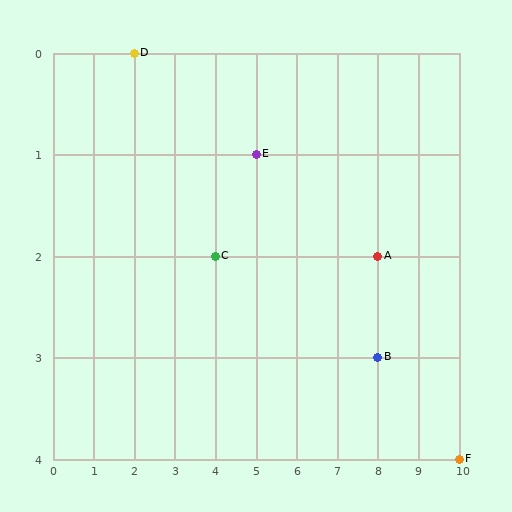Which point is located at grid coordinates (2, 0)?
Point D is at (2, 0).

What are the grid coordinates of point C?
Point C is at grid coordinates (4, 2).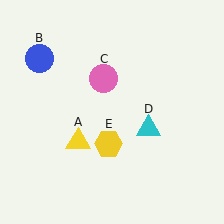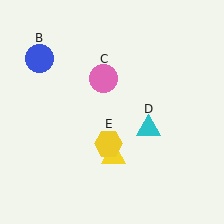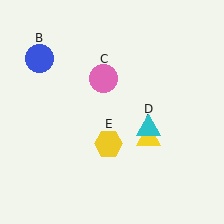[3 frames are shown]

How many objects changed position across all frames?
1 object changed position: yellow triangle (object A).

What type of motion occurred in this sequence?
The yellow triangle (object A) rotated counterclockwise around the center of the scene.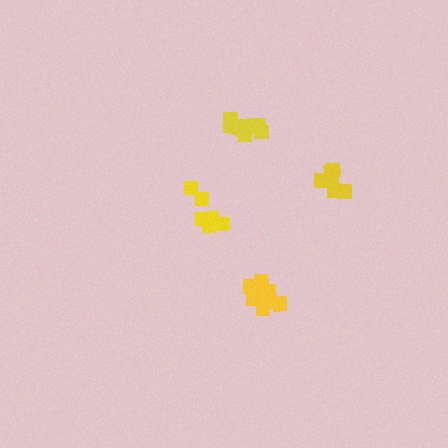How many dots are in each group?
Group 1: 6 dots, Group 2: 9 dots, Group 3: 11 dots, Group 4: 7 dots (33 total).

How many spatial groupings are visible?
There are 4 spatial groupings.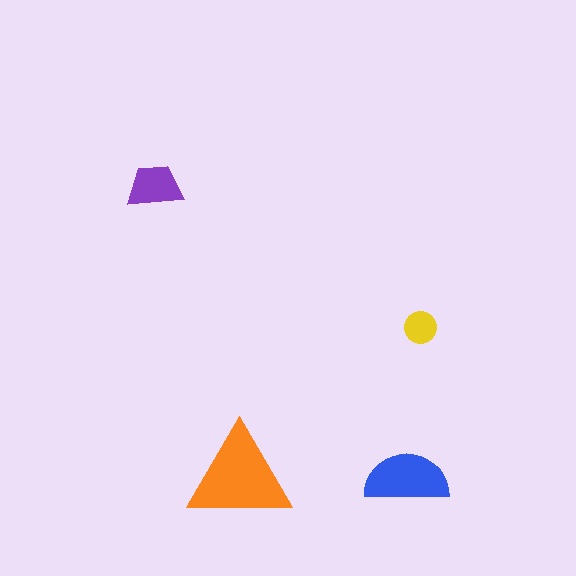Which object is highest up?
The purple trapezoid is topmost.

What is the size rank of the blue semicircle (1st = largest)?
2nd.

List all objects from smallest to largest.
The yellow circle, the purple trapezoid, the blue semicircle, the orange triangle.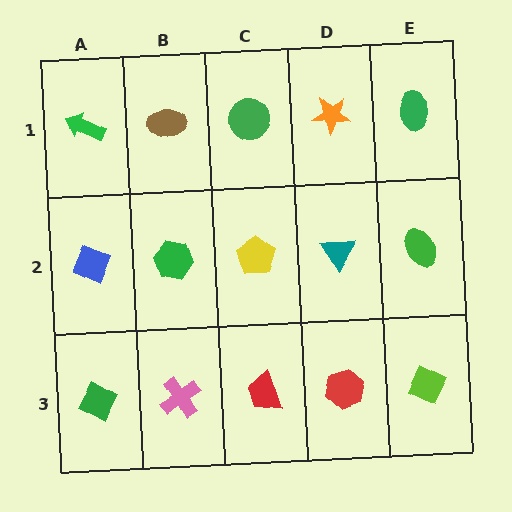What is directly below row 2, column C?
A red trapezoid.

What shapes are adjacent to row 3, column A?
A blue diamond (row 2, column A), a pink cross (row 3, column B).